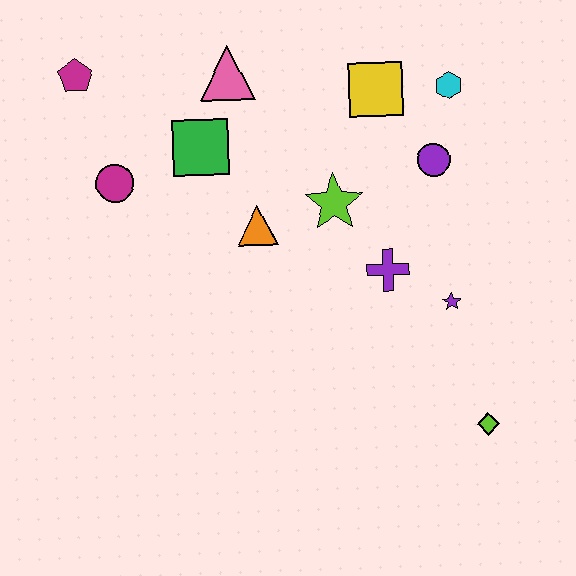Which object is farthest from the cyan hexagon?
The magenta pentagon is farthest from the cyan hexagon.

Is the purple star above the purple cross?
No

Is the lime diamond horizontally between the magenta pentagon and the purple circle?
No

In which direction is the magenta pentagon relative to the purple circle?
The magenta pentagon is to the left of the purple circle.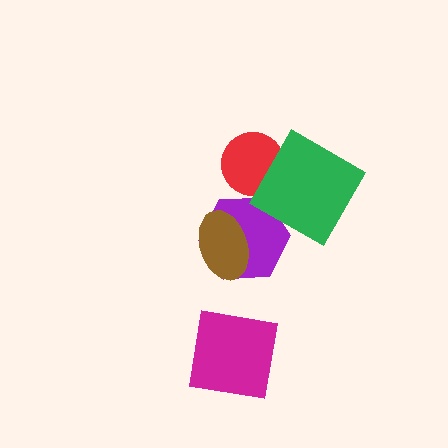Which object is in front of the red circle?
The green square is in front of the red circle.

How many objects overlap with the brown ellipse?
1 object overlaps with the brown ellipse.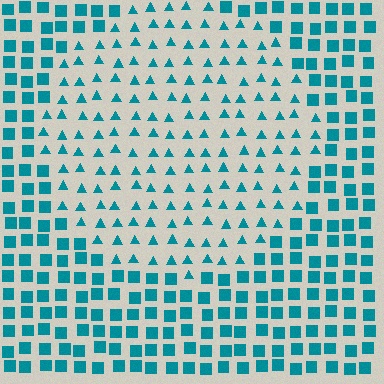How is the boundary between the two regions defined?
The boundary is defined by a change in element shape: triangles inside vs. squares outside. All elements share the same color and spacing.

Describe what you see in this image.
The image is filled with small teal elements arranged in a uniform grid. A circle-shaped region contains triangles, while the surrounding area contains squares. The boundary is defined purely by the change in element shape.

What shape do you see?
I see a circle.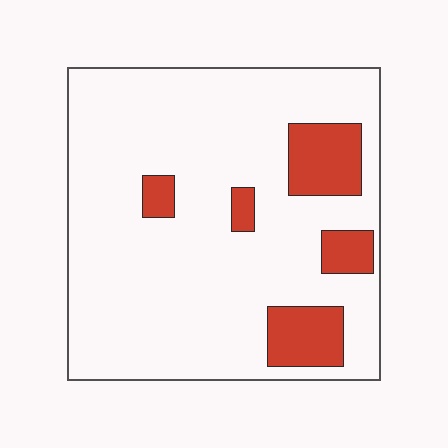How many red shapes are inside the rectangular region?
5.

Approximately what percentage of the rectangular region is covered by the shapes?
Approximately 15%.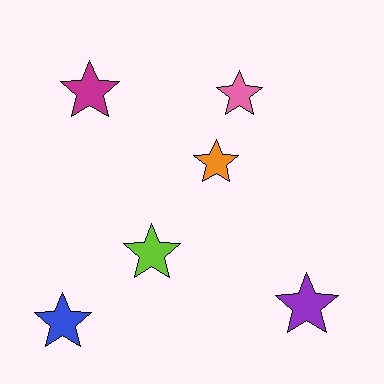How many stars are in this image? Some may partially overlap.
There are 6 stars.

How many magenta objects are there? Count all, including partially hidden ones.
There is 1 magenta object.